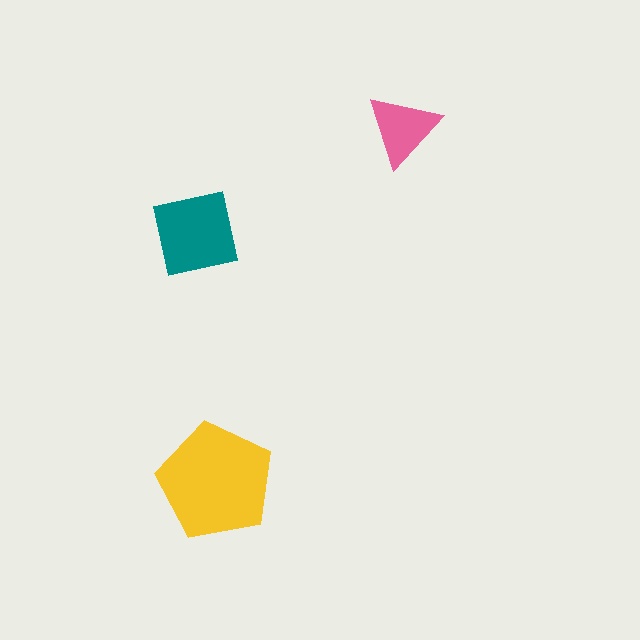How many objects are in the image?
There are 3 objects in the image.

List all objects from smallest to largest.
The pink triangle, the teal square, the yellow pentagon.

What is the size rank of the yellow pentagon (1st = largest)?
1st.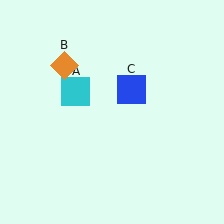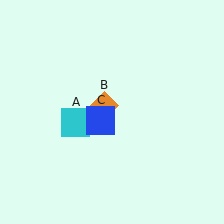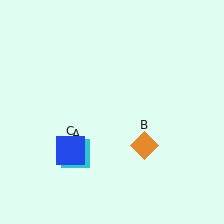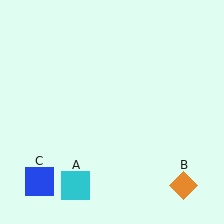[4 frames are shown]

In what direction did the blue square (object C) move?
The blue square (object C) moved down and to the left.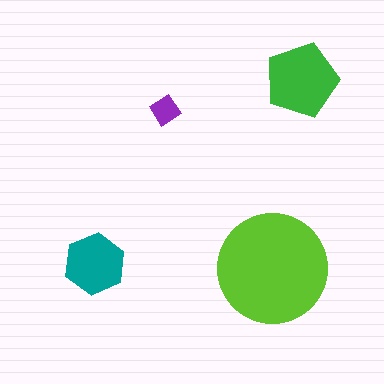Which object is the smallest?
The purple diamond.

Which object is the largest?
The lime circle.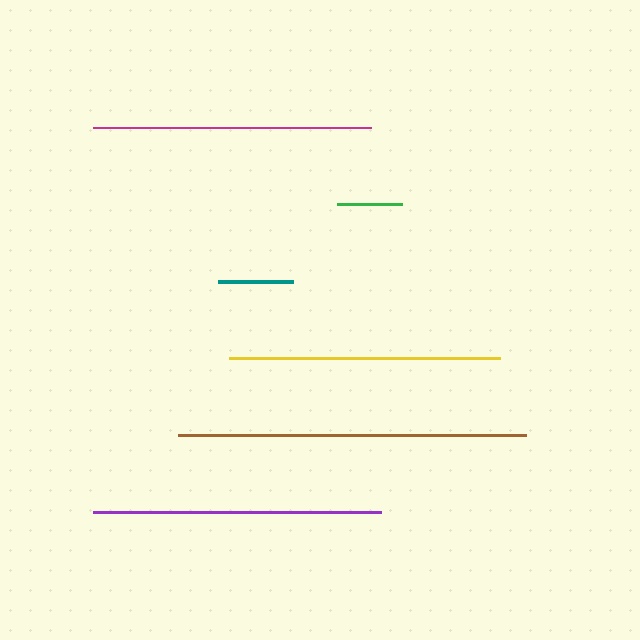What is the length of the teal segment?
The teal segment is approximately 75 pixels long.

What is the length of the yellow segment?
The yellow segment is approximately 270 pixels long.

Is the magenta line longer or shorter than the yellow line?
The magenta line is longer than the yellow line.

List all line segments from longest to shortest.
From longest to shortest: brown, purple, magenta, yellow, teal, green.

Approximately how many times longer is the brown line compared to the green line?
The brown line is approximately 5.4 times the length of the green line.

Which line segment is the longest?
The brown line is the longest at approximately 348 pixels.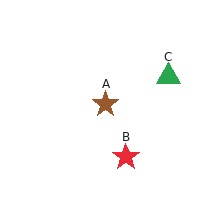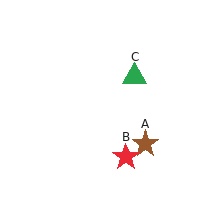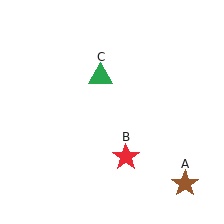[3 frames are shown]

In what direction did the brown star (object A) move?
The brown star (object A) moved down and to the right.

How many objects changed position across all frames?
2 objects changed position: brown star (object A), green triangle (object C).